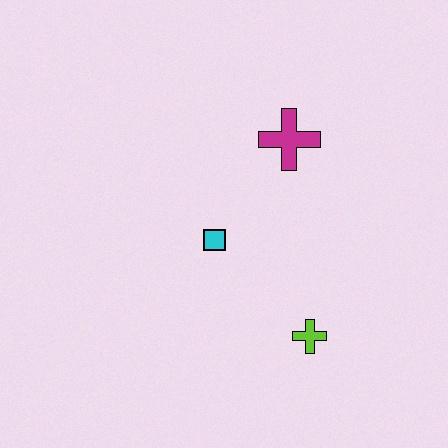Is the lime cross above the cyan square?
No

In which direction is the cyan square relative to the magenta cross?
The cyan square is below the magenta cross.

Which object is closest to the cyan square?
The magenta cross is closest to the cyan square.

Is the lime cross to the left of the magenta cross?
No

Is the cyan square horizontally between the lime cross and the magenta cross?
No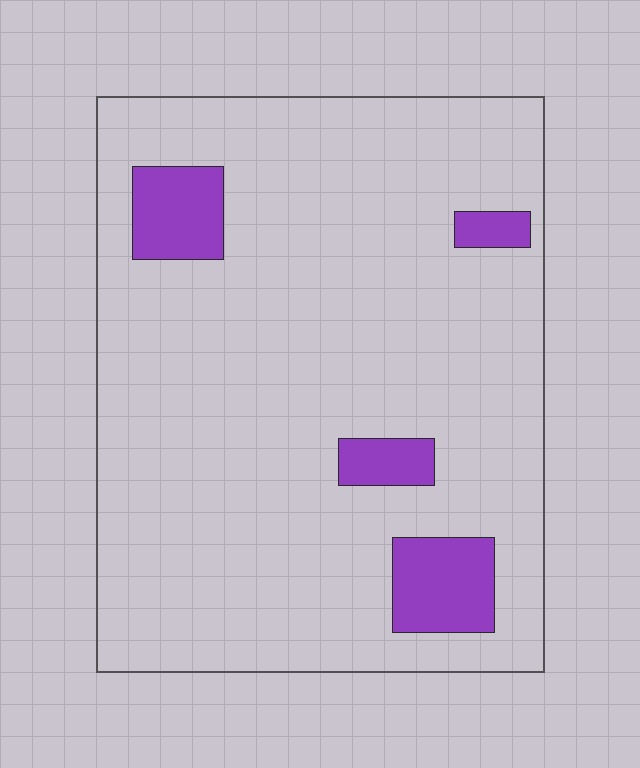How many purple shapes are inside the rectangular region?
4.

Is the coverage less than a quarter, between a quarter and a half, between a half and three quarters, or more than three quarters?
Less than a quarter.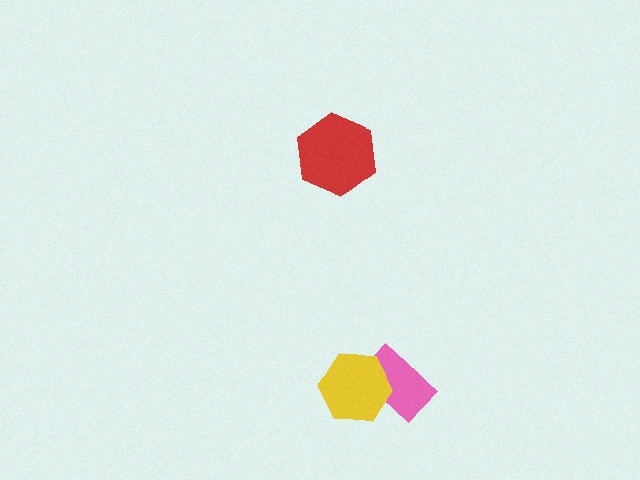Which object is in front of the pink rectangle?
The yellow hexagon is in front of the pink rectangle.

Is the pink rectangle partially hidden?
Yes, it is partially covered by another shape.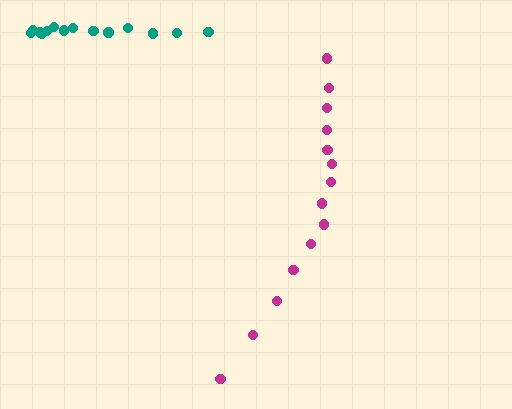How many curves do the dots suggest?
There are 2 distinct paths.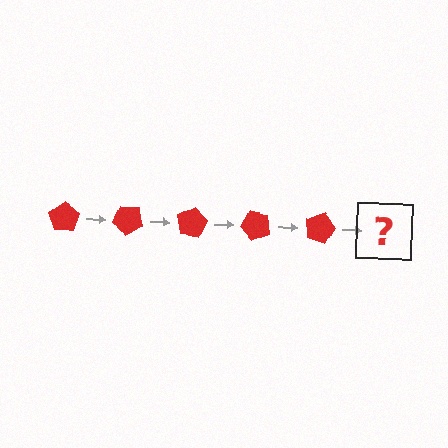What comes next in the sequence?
The next element should be a red pentagon rotated 200 degrees.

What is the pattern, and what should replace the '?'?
The pattern is that the pentagon rotates 40 degrees each step. The '?' should be a red pentagon rotated 200 degrees.